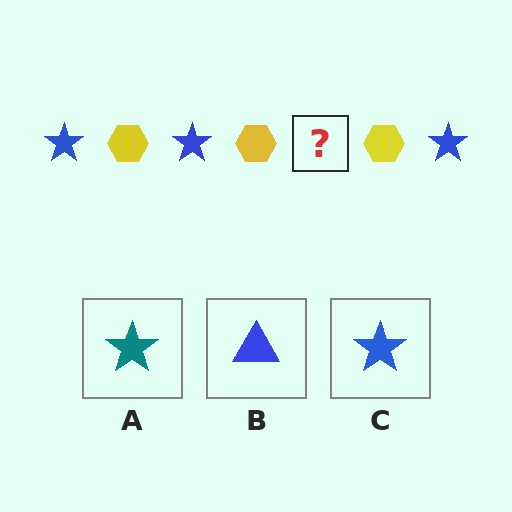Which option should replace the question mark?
Option C.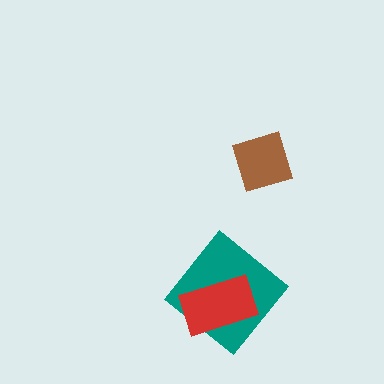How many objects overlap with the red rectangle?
1 object overlaps with the red rectangle.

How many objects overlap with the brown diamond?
0 objects overlap with the brown diamond.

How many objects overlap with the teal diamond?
1 object overlaps with the teal diamond.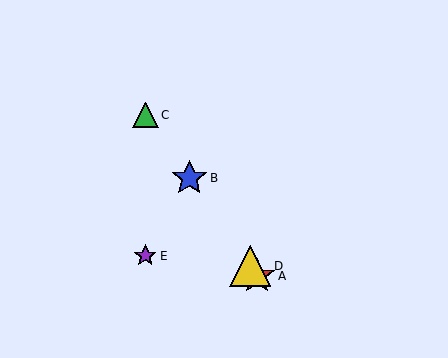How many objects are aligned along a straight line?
4 objects (A, B, C, D) are aligned along a straight line.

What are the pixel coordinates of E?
Object E is at (145, 256).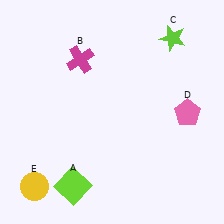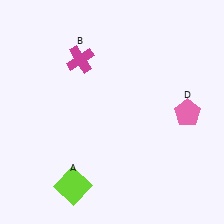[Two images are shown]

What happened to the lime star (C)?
The lime star (C) was removed in Image 2. It was in the top-right area of Image 1.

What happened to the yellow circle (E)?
The yellow circle (E) was removed in Image 2. It was in the bottom-left area of Image 1.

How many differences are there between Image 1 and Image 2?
There are 2 differences between the two images.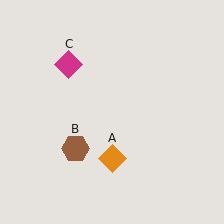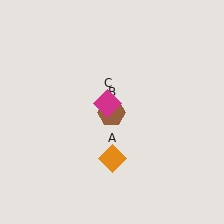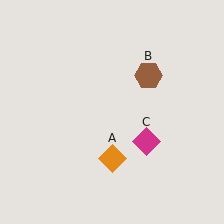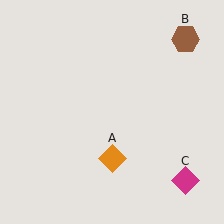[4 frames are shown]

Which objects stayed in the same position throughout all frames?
Orange diamond (object A) remained stationary.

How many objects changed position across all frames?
2 objects changed position: brown hexagon (object B), magenta diamond (object C).